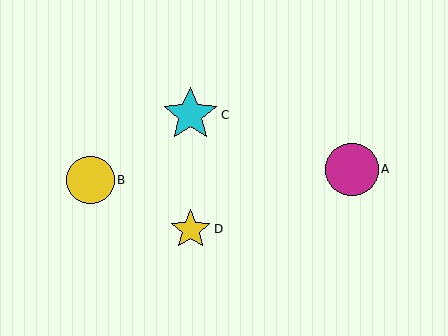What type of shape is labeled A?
Shape A is a magenta circle.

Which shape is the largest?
The cyan star (labeled C) is the largest.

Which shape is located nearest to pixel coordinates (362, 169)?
The magenta circle (labeled A) at (352, 169) is nearest to that location.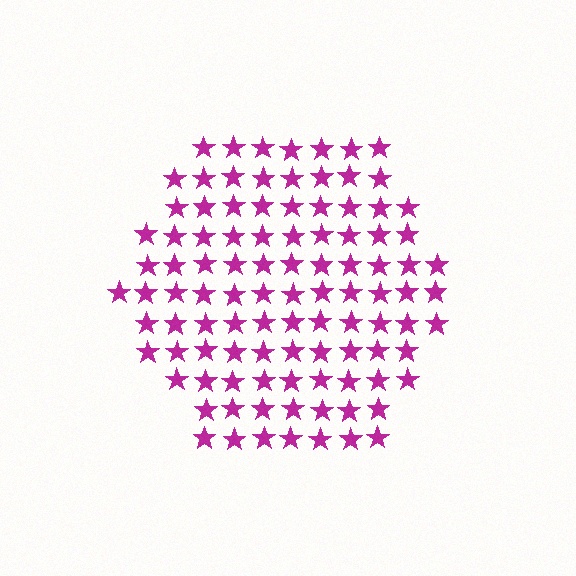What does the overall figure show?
The overall figure shows a hexagon.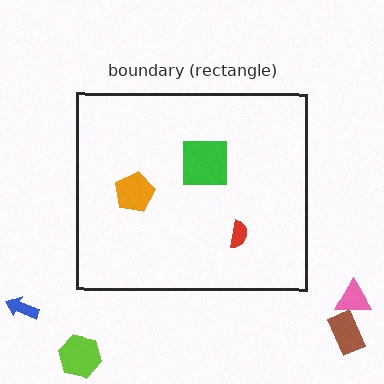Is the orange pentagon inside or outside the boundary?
Inside.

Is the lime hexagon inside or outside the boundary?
Outside.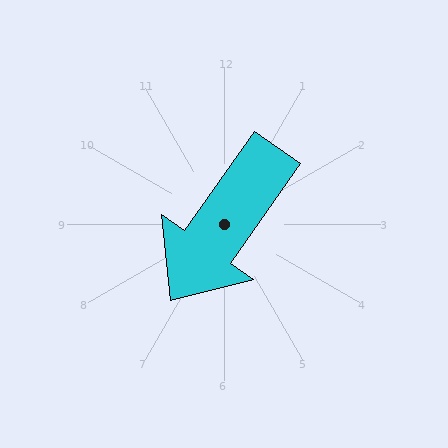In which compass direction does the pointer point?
Southwest.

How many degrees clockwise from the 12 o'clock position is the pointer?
Approximately 215 degrees.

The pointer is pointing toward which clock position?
Roughly 7 o'clock.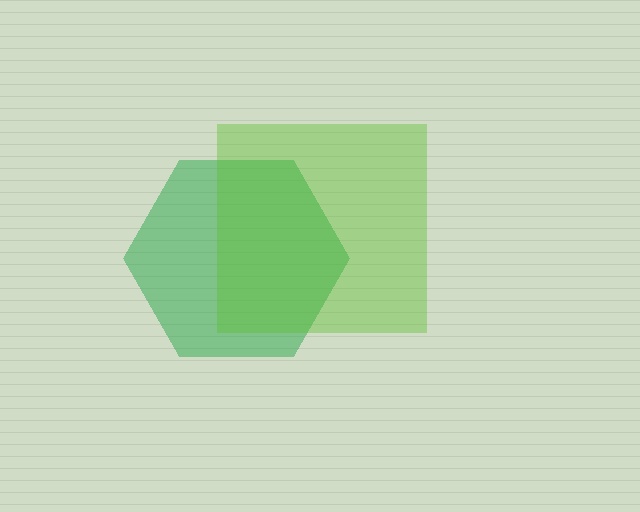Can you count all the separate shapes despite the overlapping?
Yes, there are 2 separate shapes.